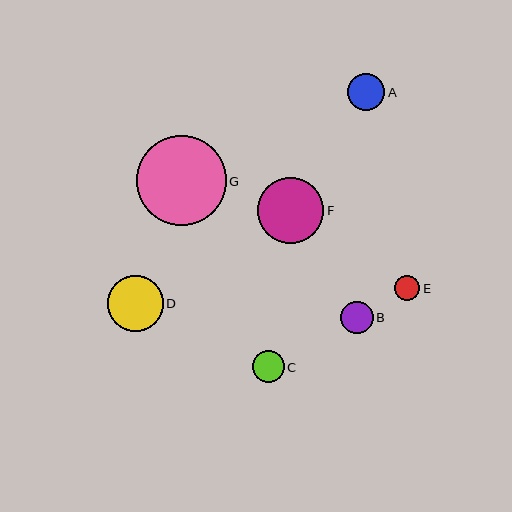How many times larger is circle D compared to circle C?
Circle D is approximately 1.8 times the size of circle C.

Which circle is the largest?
Circle G is the largest with a size of approximately 90 pixels.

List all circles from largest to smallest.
From largest to smallest: G, F, D, A, B, C, E.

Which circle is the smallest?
Circle E is the smallest with a size of approximately 26 pixels.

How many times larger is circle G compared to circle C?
Circle G is approximately 2.9 times the size of circle C.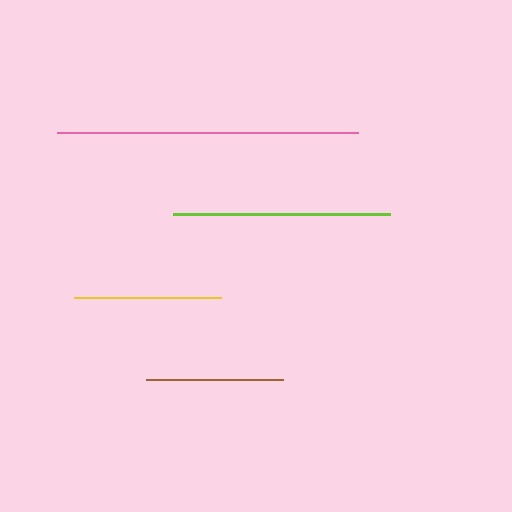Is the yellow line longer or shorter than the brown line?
The yellow line is longer than the brown line.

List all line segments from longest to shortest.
From longest to shortest: pink, lime, yellow, brown.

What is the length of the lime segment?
The lime segment is approximately 217 pixels long.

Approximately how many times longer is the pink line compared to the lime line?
The pink line is approximately 1.4 times the length of the lime line.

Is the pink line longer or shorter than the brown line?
The pink line is longer than the brown line.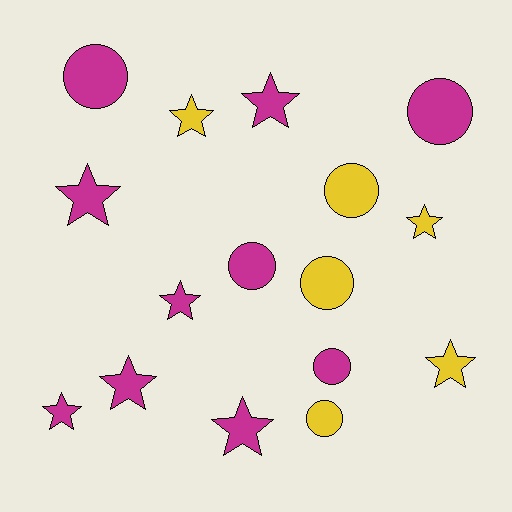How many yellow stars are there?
There are 3 yellow stars.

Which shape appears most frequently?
Star, with 9 objects.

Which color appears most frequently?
Magenta, with 10 objects.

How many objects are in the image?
There are 16 objects.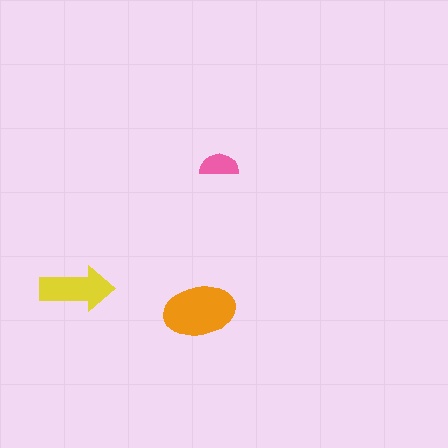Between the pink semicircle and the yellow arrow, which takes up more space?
The yellow arrow.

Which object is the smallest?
The pink semicircle.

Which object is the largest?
The orange ellipse.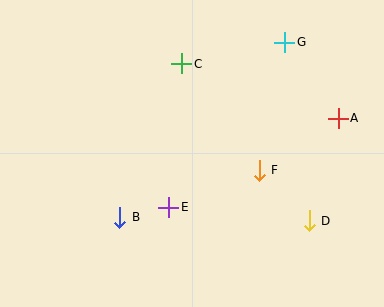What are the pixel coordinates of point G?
Point G is at (285, 42).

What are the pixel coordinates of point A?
Point A is at (338, 118).